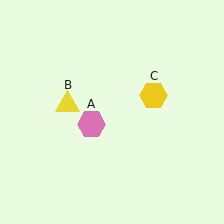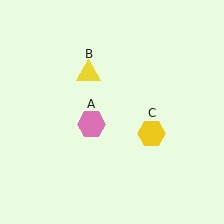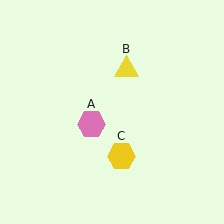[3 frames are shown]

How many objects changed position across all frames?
2 objects changed position: yellow triangle (object B), yellow hexagon (object C).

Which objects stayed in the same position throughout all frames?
Pink hexagon (object A) remained stationary.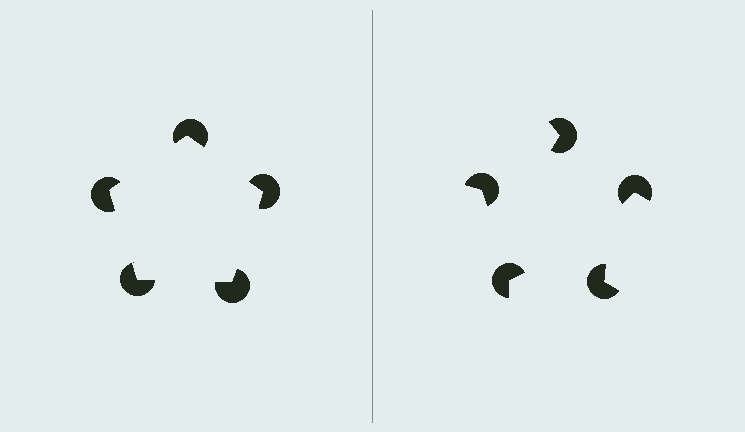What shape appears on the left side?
An illusory pentagon.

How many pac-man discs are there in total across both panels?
10 — 5 on each side.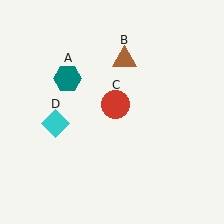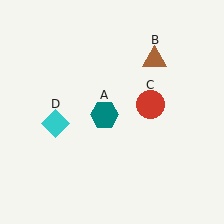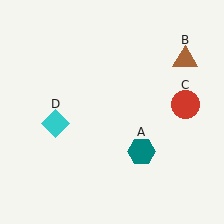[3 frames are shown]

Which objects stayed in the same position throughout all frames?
Cyan diamond (object D) remained stationary.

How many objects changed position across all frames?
3 objects changed position: teal hexagon (object A), brown triangle (object B), red circle (object C).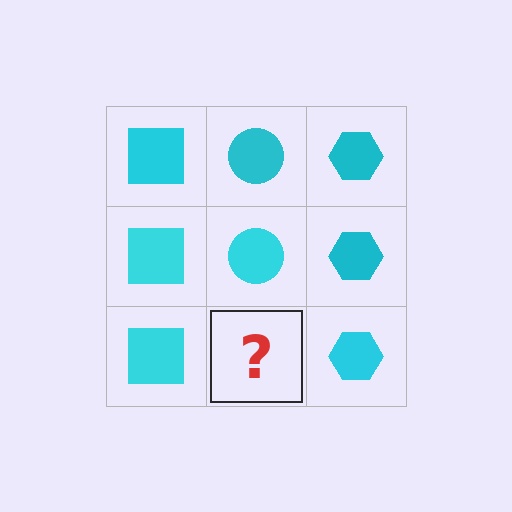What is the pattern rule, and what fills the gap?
The rule is that each column has a consistent shape. The gap should be filled with a cyan circle.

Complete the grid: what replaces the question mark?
The question mark should be replaced with a cyan circle.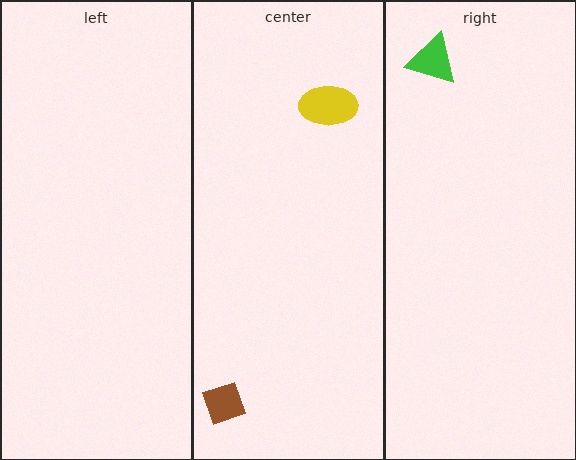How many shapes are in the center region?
2.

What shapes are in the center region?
The yellow ellipse, the brown diamond.